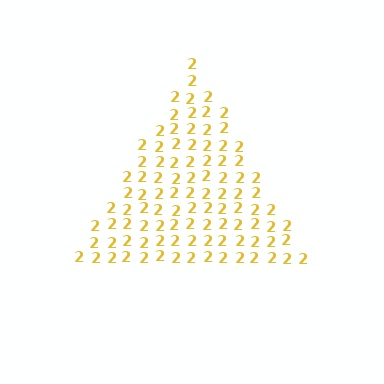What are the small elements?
The small elements are digit 2's.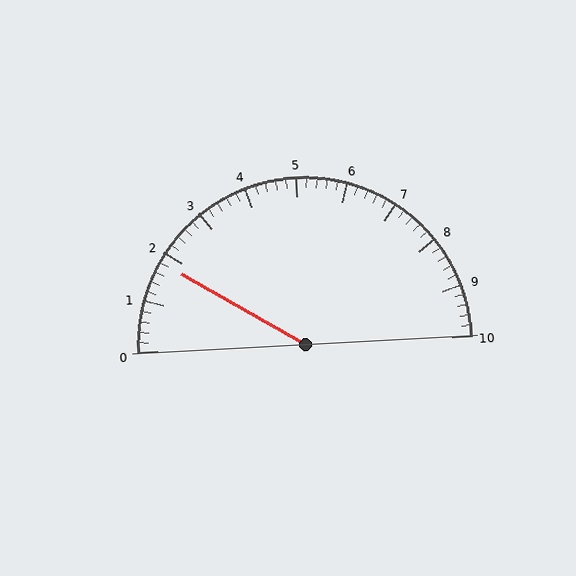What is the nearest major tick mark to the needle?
The nearest major tick mark is 2.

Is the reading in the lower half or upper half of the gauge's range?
The reading is in the lower half of the range (0 to 10).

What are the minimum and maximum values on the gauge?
The gauge ranges from 0 to 10.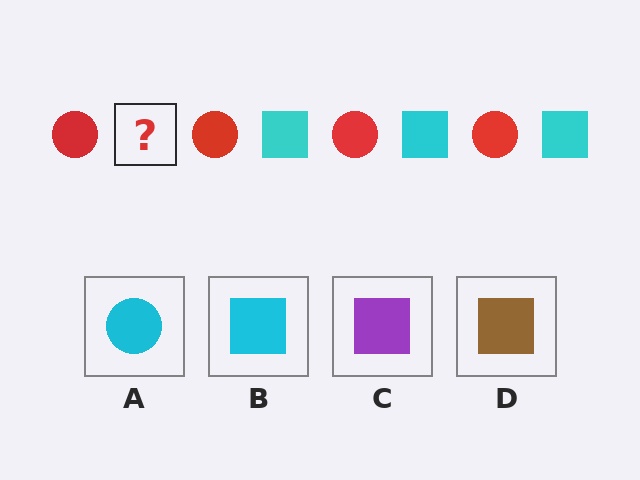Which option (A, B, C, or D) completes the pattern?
B.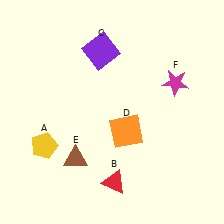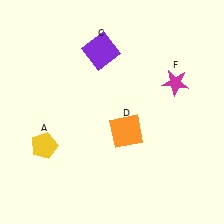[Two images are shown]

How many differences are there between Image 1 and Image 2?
There are 2 differences between the two images.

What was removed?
The brown triangle (E), the red triangle (B) were removed in Image 2.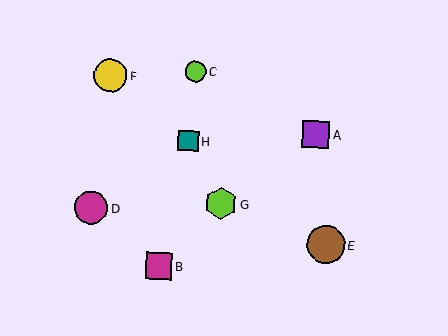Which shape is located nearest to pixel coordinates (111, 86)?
The yellow circle (labeled F) at (110, 75) is nearest to that location.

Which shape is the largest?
The brown circle (labeled E) is the largest.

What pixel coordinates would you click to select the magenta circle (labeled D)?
Click at (91, 208) to select the magenta circle D.